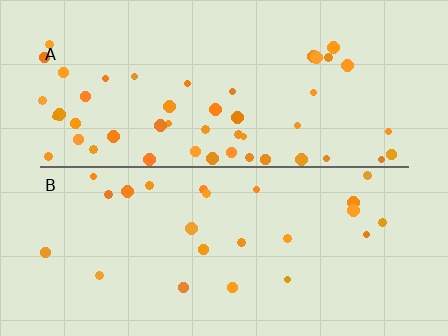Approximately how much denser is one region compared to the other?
Approximately 2.1× — region A over region B.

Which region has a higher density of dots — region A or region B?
A (the top).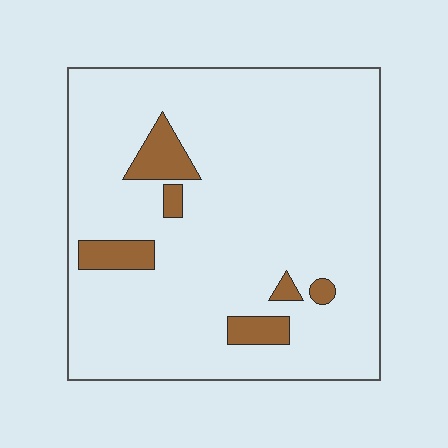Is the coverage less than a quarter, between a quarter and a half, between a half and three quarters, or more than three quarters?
Less than a quarter.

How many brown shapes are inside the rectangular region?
6.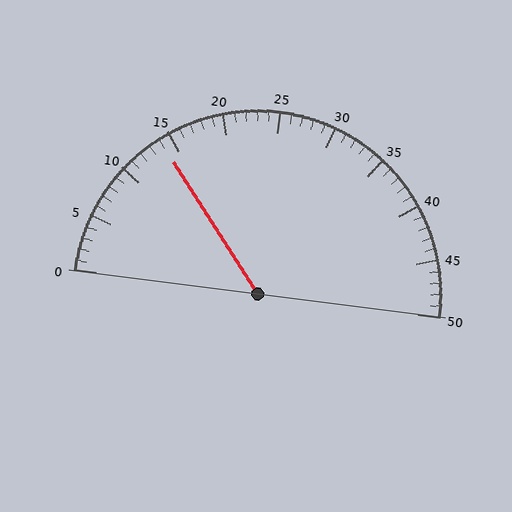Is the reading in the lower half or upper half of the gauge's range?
The reading is in the lower half of the range (0 to 50).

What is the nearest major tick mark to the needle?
The nearest major tick mark is 15.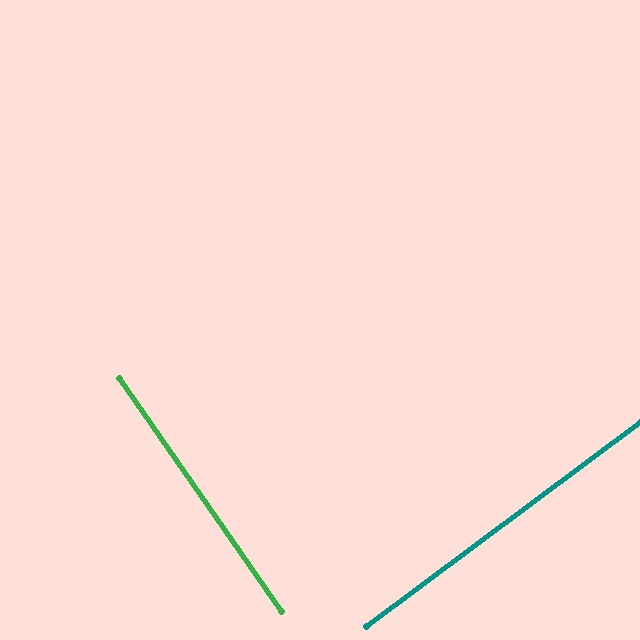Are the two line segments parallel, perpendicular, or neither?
Perpendicular — they meet at approximately 88°.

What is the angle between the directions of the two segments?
Approximately 88 degrees.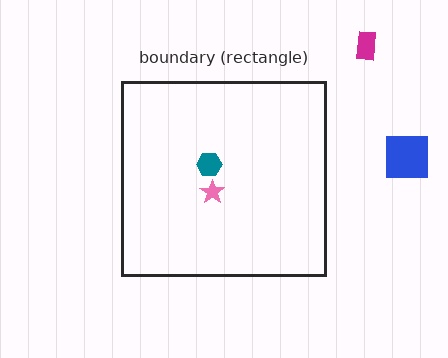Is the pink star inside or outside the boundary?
Inside.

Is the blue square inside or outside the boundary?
Outside.